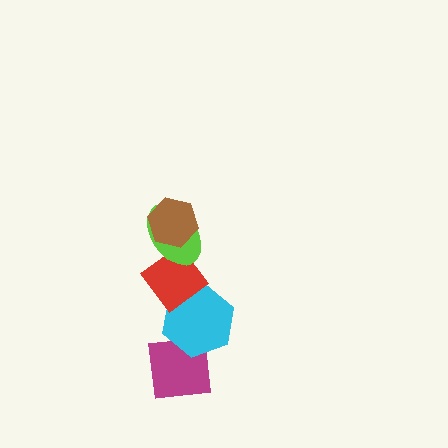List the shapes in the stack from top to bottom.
From top to bottom: the brown hexagon, the lime ellipse, the red diamond, the cyan hexagon, the magenta square.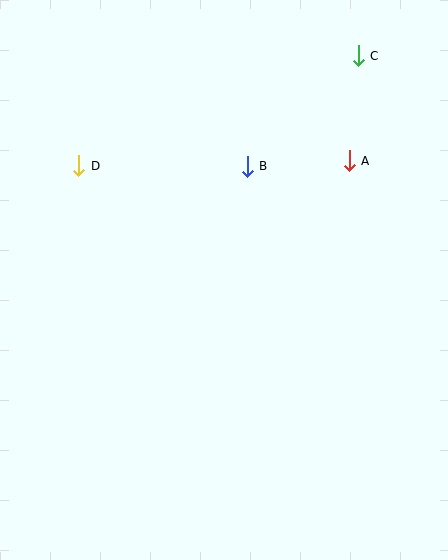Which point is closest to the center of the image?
Point B at (247, 166) is closest to the center.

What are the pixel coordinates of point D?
Point D is at (79, 166).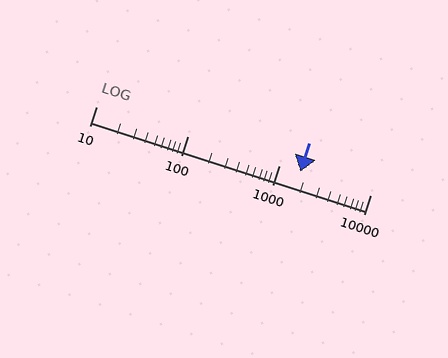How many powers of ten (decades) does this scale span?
The scale spans 3 decades, from 10 to 10000.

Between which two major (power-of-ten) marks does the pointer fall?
The pointer is between 1000 and 10000.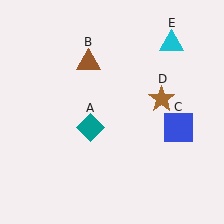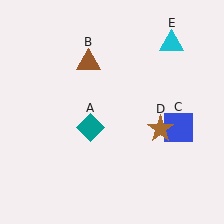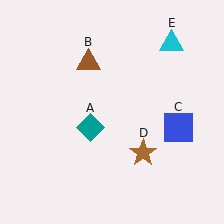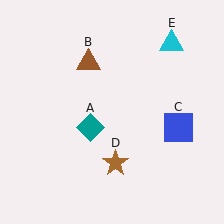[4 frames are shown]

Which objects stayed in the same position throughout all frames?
Teal diamond (object A) and brown triangle (object B) and blue square (object C) and cyan triangle (object E) remained stationary.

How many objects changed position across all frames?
1 object changed position: brown star (object D).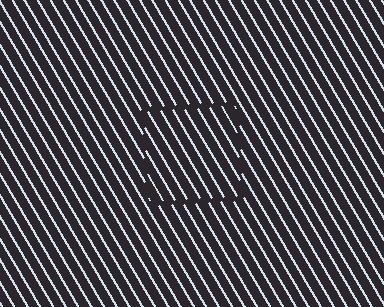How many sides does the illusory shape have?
4 sides — the line-ends trace a square.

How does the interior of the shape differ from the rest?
The interior of the shape contains the same grating, shifted by half a period — the contour is defined by the phase discontinuity where line-ends from the inner and outer gratings abut.